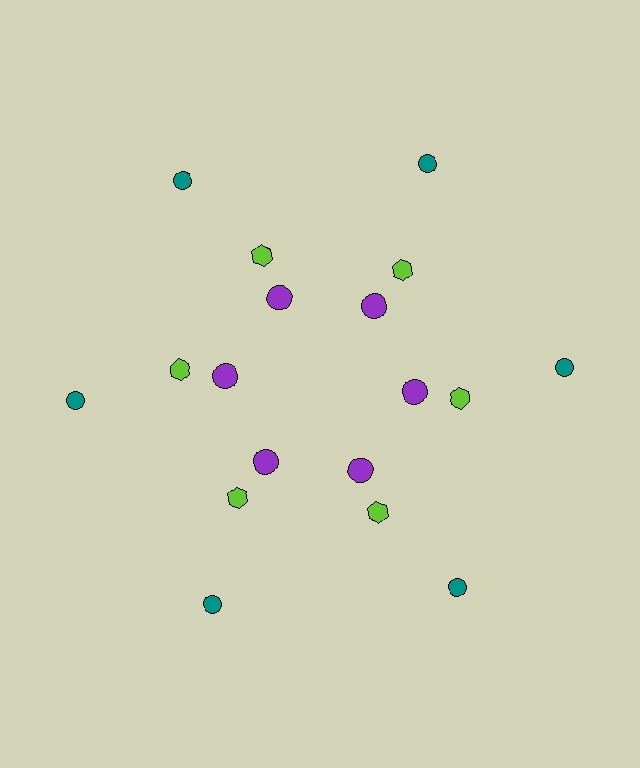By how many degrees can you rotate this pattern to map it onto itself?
The pattern maps onto itself every 60 degrees of rotation.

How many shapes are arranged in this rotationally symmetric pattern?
There are 18 shapes, arranged in 6 groups of 3.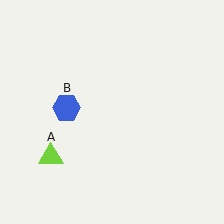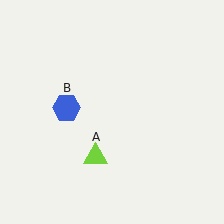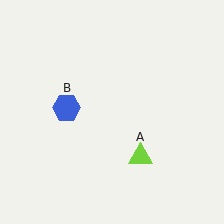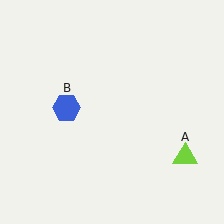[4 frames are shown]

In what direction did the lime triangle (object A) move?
The lime triangle (object A) moved right.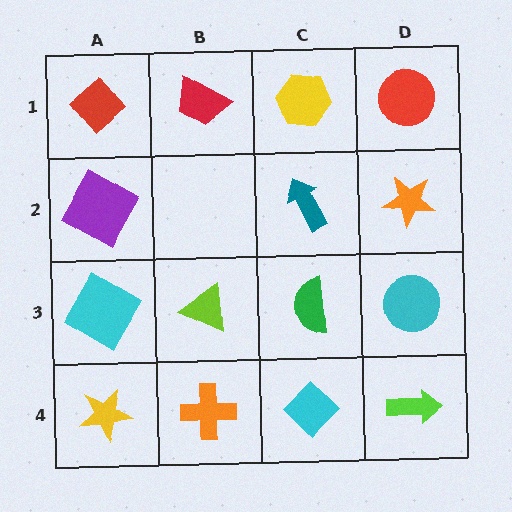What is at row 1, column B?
A red trapezoid.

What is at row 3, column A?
A cyan diamond.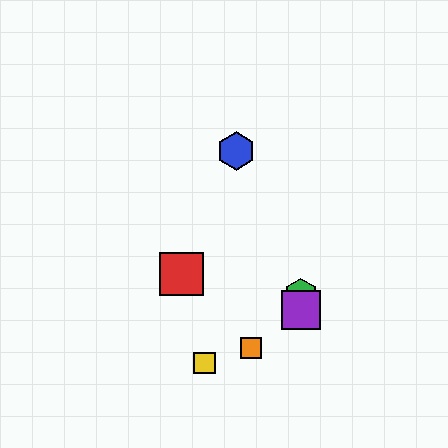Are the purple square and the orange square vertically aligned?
No, the purple square is at x≈301 and the orange square is at x≈251.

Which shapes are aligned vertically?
The green hexagon, the purple square are aligned vertically.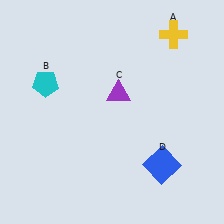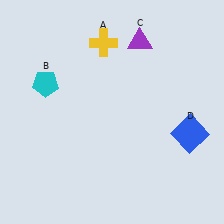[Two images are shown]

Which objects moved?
The objects that moved are: the yellow cross (A), the purple triangle (C), the blue square (D).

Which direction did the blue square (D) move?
The blue square (D) moved up.